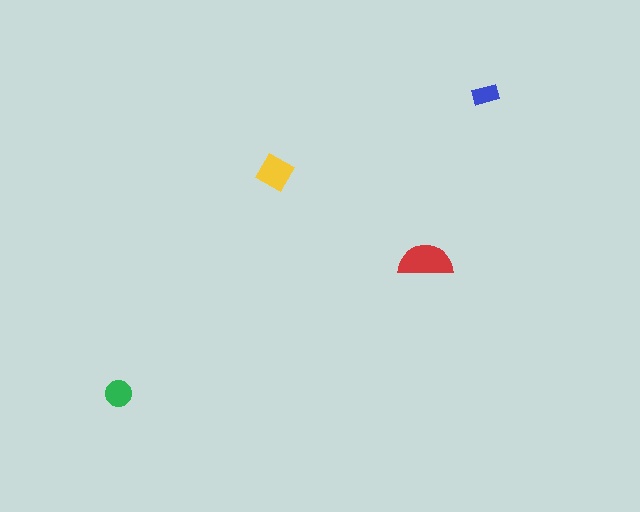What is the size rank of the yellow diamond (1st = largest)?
2nd.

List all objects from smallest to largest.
The blue rectangle, the green circle, the yellow diamond, the red semicircle.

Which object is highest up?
The blue rectangle is topmost.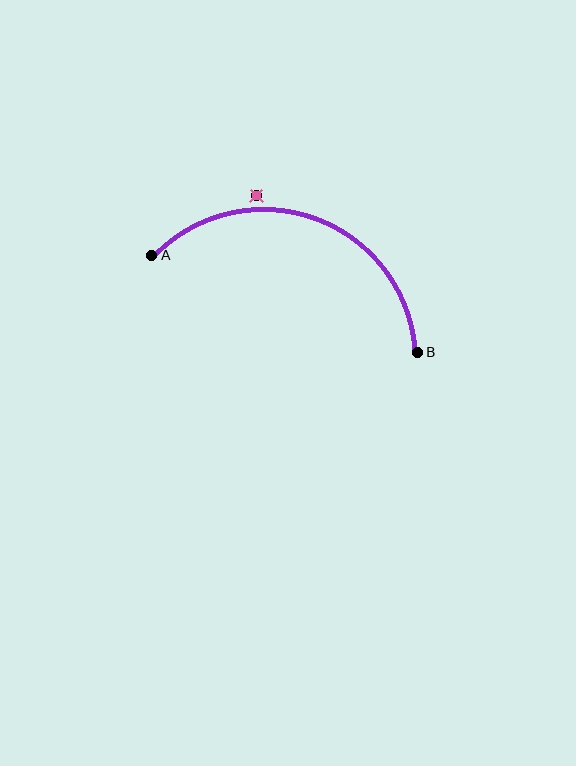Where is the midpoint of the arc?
The arc midpoint is the point on the curve farthest from the straight line joining A and B. It sits above that line.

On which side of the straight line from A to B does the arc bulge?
The arc bulges above the straight line connecting A and B.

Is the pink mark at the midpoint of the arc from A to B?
No — the pink mark does not lie on the arc at all. It sits slightly outside the curve.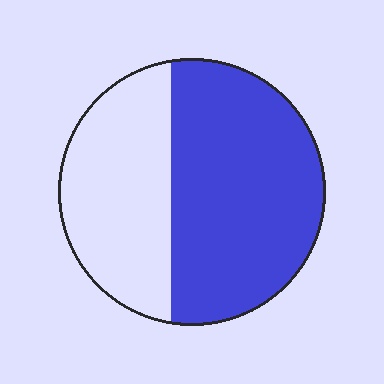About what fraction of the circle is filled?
About three fifths (3/5).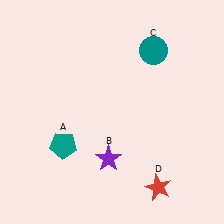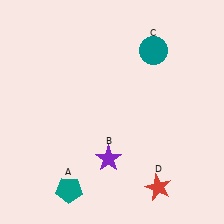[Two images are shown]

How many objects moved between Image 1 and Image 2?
1 object moved between the two images.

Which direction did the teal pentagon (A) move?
The teal pentagon (A) moved down.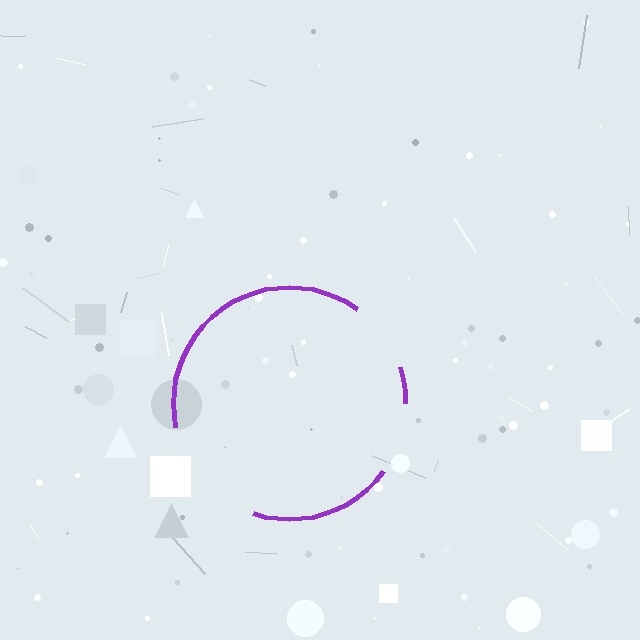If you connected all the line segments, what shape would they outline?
They would outline a circle.